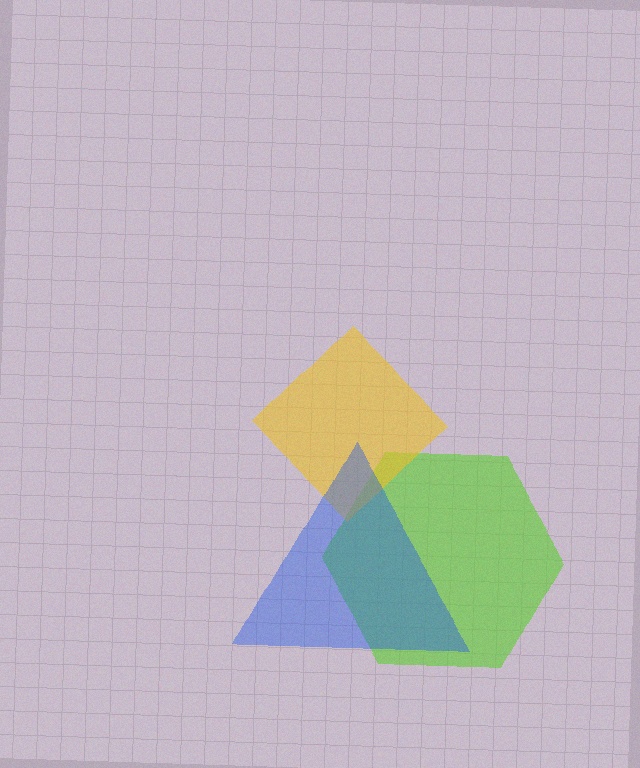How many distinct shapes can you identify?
There are 3 distinct shapes: a lime hexagon, a yellow diamond, a blue triangle.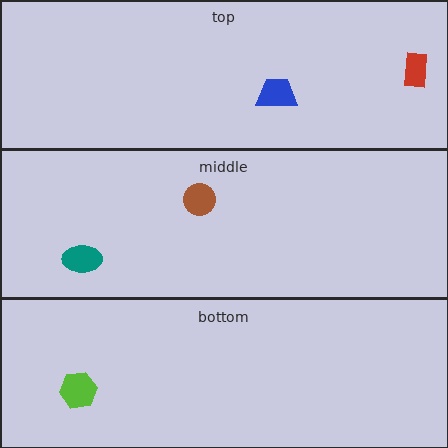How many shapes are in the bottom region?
1.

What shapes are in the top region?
The red rectangle, the blue trapezoid.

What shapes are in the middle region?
The teal ellipse, the brown circle.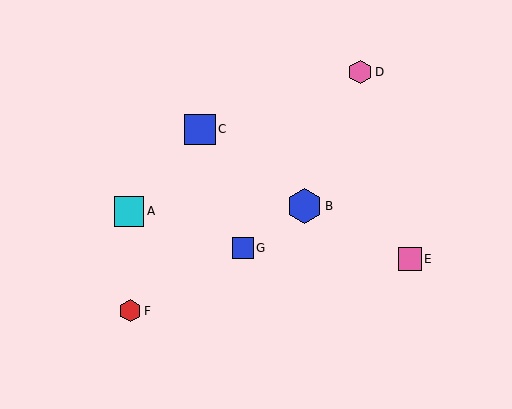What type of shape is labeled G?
Shape G is a blue square.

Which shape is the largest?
The blue hexagon (labeled B) is the largest.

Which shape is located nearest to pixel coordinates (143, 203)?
The cyan square (labeled A) at (129, 211) is nearest to that location.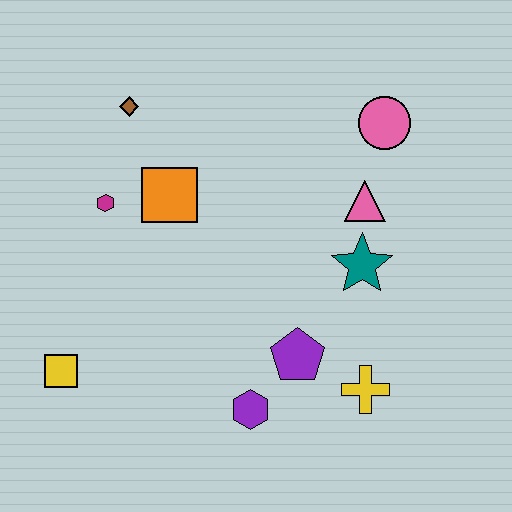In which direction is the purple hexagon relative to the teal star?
The purple hexagon is below the teal star.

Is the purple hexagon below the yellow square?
Yes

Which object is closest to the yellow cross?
The purple pentagon is closest to the yellow cross.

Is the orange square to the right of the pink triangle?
No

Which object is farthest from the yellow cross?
The brown diamond is farthest from the yellow cross.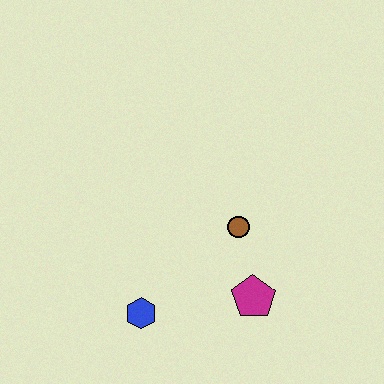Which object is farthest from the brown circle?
The blue hexagon is farthest from the brown circle.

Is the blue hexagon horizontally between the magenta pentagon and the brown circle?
No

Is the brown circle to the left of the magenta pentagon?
Yes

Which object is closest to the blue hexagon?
The magenta pentagon is closest to the blue hexagon.